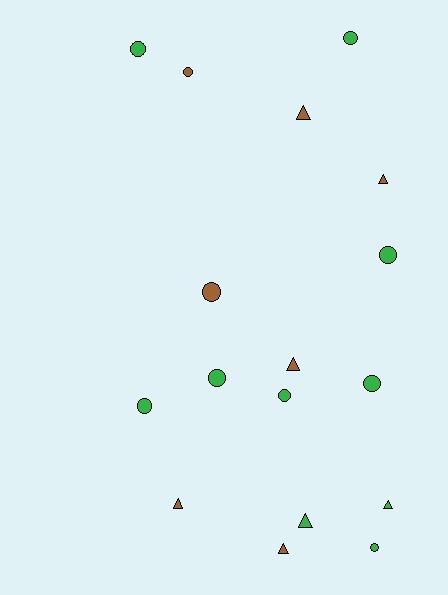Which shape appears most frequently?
Circle, with 10 objects.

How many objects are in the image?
There are 17 objects.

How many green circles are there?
There are 8 green circles.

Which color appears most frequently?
Green, with 10 objects.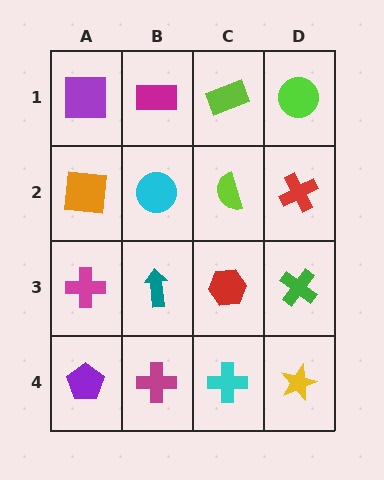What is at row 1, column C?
A lime rectangle.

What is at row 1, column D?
A lime circle.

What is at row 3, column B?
A teal arrow.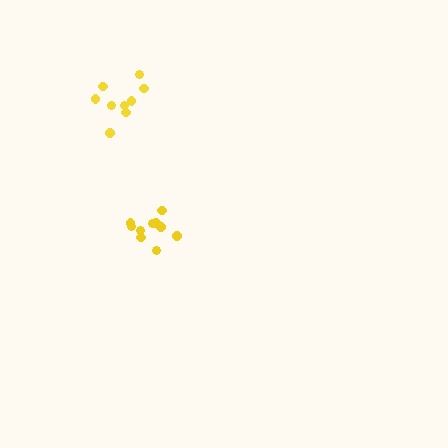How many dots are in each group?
Group 1: 10 dots, Group 2: 9 dots (19 total).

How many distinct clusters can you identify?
There are 2 distinct clusters.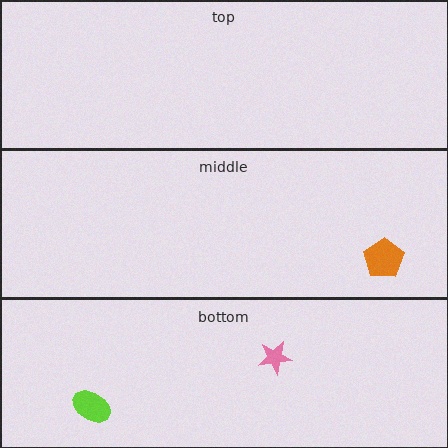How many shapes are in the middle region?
1.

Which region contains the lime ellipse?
The bottom region.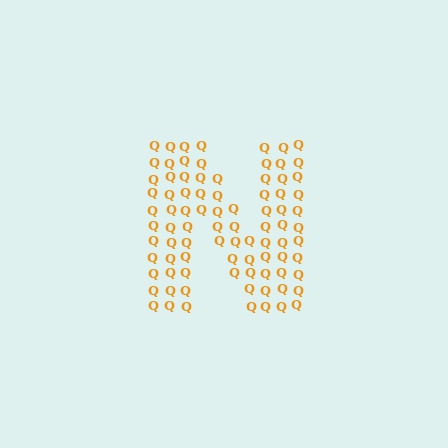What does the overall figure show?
The overall figure shows the letter N.